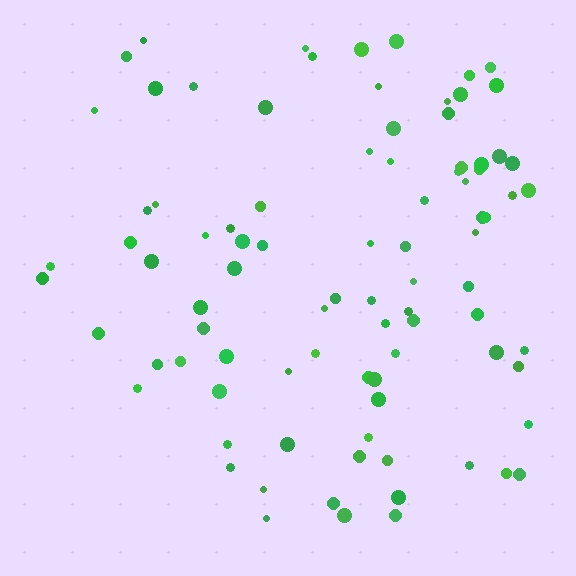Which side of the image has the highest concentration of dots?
The right.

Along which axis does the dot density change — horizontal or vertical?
Horizontal.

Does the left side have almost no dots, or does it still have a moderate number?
Still a moderate number, just noticeably fewer than the right.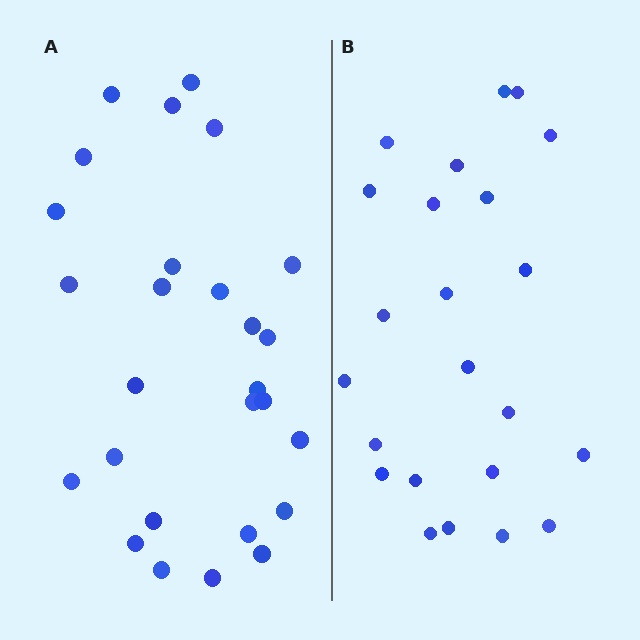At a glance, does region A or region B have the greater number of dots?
Region A (the left region) has more dots.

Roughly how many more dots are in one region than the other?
Region A has about 4 more dots than region B.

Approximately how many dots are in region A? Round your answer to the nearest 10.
About 30 dots. (The exact count is 27, which rounds to 30.)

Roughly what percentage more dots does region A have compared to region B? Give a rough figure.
About 15% more.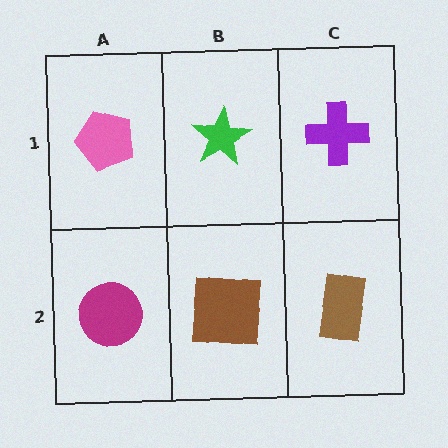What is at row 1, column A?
A pink pentagon.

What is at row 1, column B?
A green star.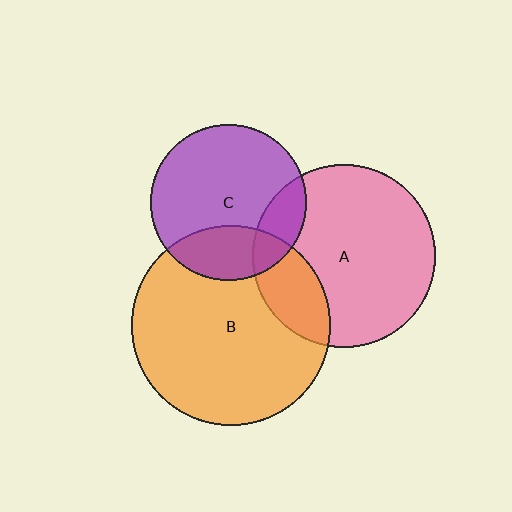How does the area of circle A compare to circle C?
Approximately 1.4 times.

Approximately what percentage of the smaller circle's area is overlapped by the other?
Approximately 20%.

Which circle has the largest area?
Circle B (orange).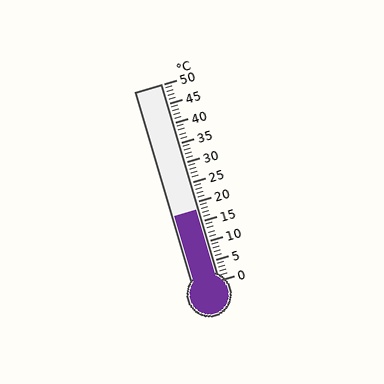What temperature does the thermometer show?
The thermometer shows approximately 18°C.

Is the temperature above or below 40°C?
The temperature is below 40°C.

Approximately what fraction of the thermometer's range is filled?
The thermometer is filled to approximately 35% of its range.